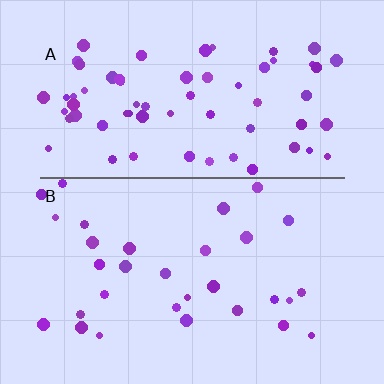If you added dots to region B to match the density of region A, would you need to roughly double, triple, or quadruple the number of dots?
Approximately double.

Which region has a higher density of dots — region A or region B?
A (the top).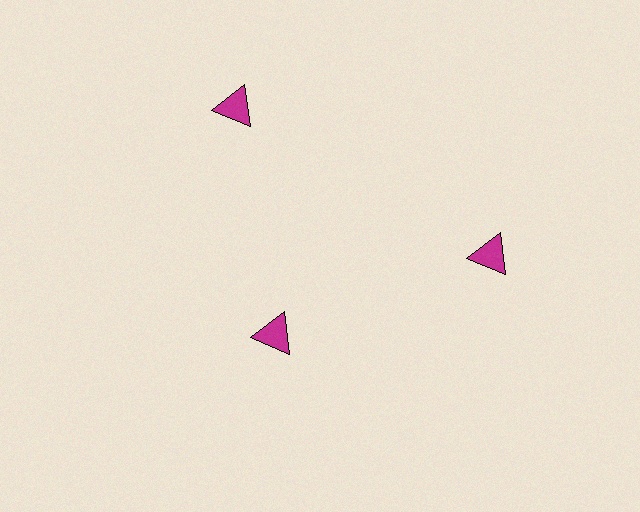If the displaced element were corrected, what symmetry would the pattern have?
It would have 3-fold rotational symmetry — the pattern would map onto itself every 120 degrees.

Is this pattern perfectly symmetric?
No. The 3 magenta triangles are arranged in a ring, but one element near the 7 o'clock position is pulled inward toward the center, breaking the 3-fold rotational symmetry.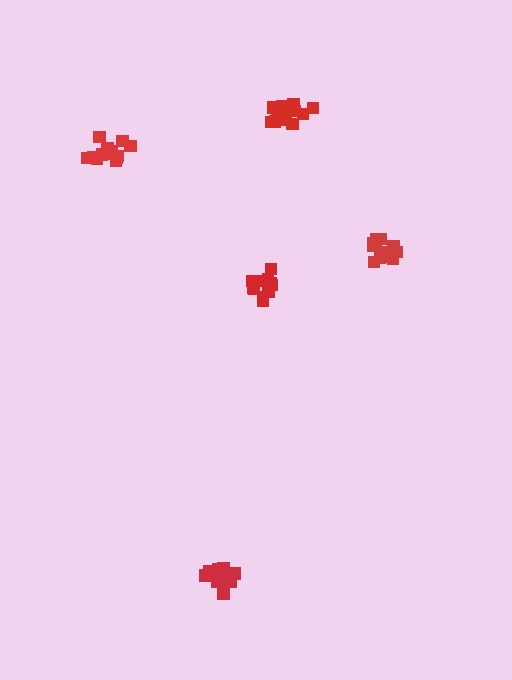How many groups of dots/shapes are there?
There are 5 groups.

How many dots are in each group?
Group 1: 16 dots, Group 2: 16 dots, Group 3: 14 dots, Group 4: 11 dots, Group 5: 15 dots (72 total).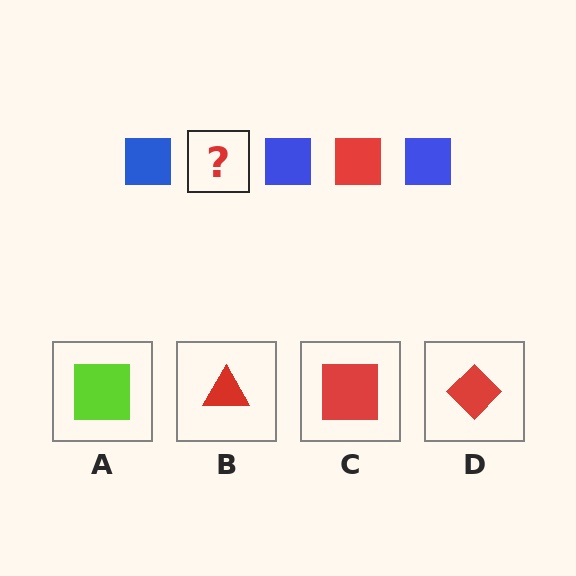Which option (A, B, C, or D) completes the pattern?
C.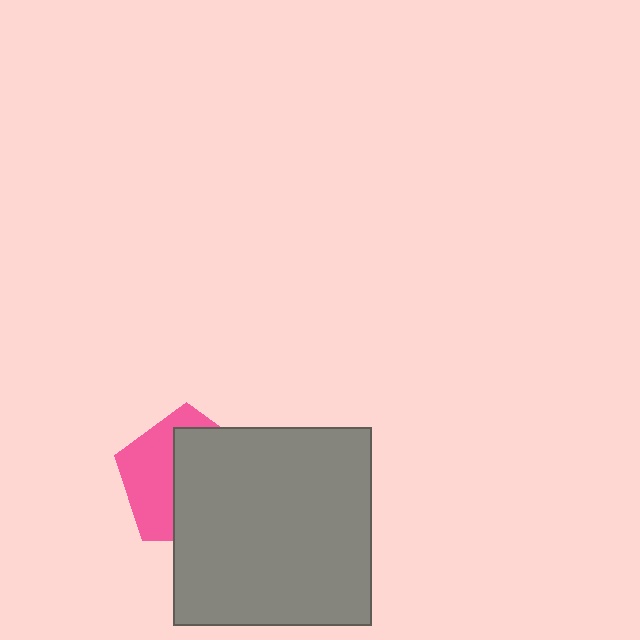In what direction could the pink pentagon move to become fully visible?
The pink pentagon could move left. That would shift it out from behind the gray square entirely.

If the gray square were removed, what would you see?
You would see the complete pink pentagon.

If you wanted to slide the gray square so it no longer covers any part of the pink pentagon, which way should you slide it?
Slide it right — that is the most direct way to separate the two shapes.